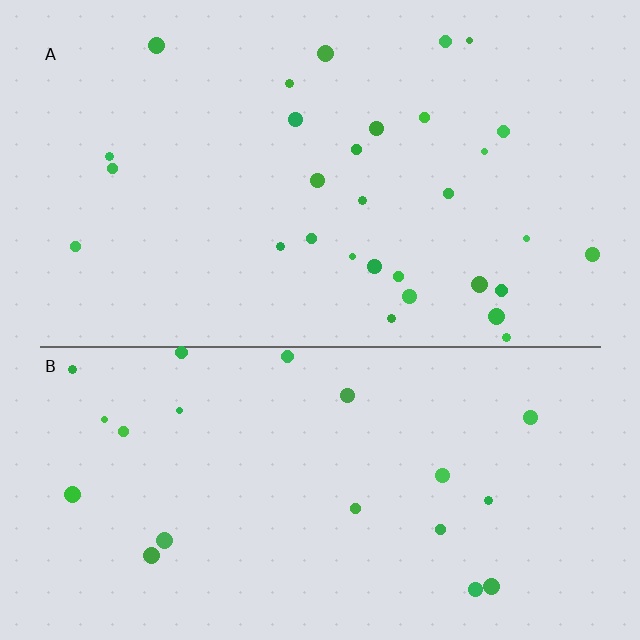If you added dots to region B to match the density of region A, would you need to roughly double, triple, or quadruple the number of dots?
Approximately double.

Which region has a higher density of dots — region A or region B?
A (the top).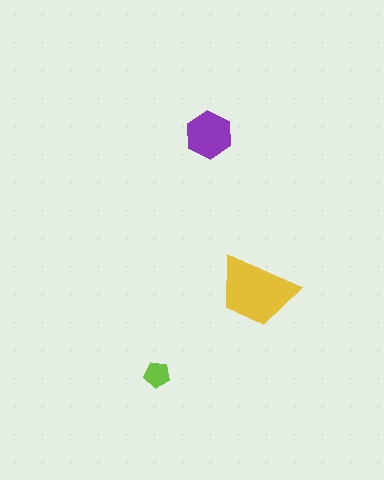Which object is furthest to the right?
The yellow trapezoid is rightmost.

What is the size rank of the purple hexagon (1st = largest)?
2nd.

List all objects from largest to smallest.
The yellow trapezoid, the purple hexagon, the lime pentagon.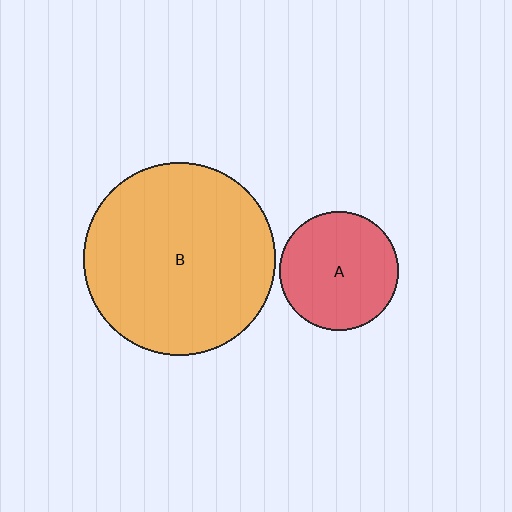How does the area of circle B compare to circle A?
Approximately 2.6 times.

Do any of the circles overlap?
No, none of the circles overlap.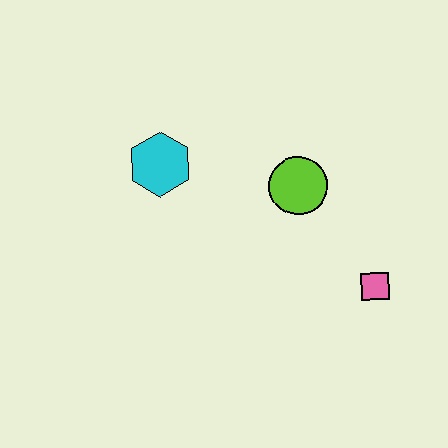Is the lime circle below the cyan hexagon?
Yes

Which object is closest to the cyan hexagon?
The lime circle is closest to the cyan hexagon.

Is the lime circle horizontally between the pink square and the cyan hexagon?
Yes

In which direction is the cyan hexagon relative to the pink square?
The cyan hexagon is to the left of the pink square.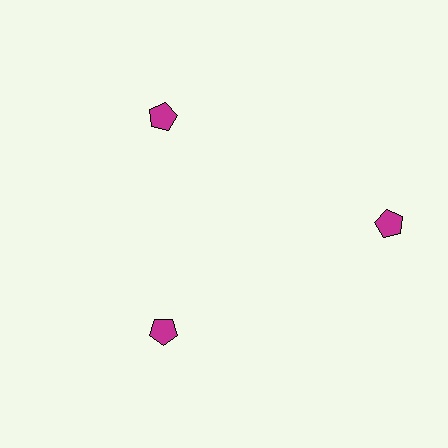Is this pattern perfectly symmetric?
No. The 3 magenta pentagons are arranged in a ring, but one element near the 3 o'clock position is pushed outward from the center, breaking the 3-fold rotational symmetry.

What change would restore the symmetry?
The symmetry would be restored by moving it inward, back onto the ring so that all 3 pentagons sit at equal angles and equal distance from the center.